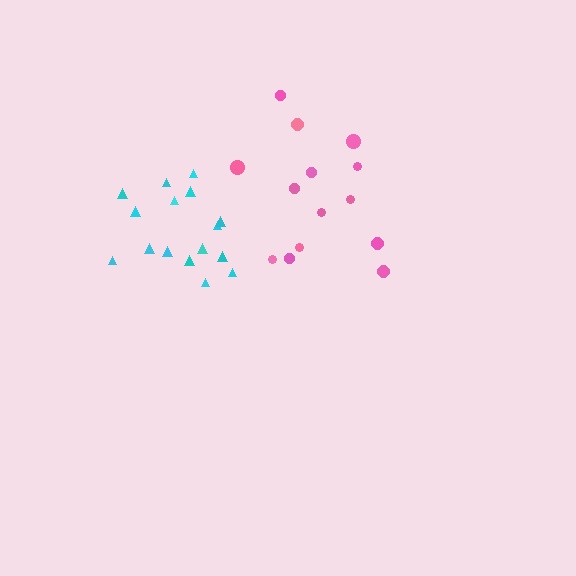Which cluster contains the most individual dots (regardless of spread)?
Cyan (16).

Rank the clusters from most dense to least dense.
cyan, pink.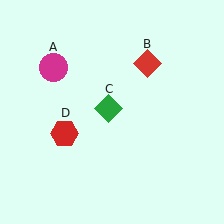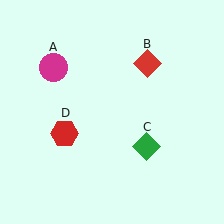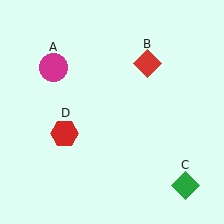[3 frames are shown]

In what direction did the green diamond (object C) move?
The green diamond (object C) moved down and to the right.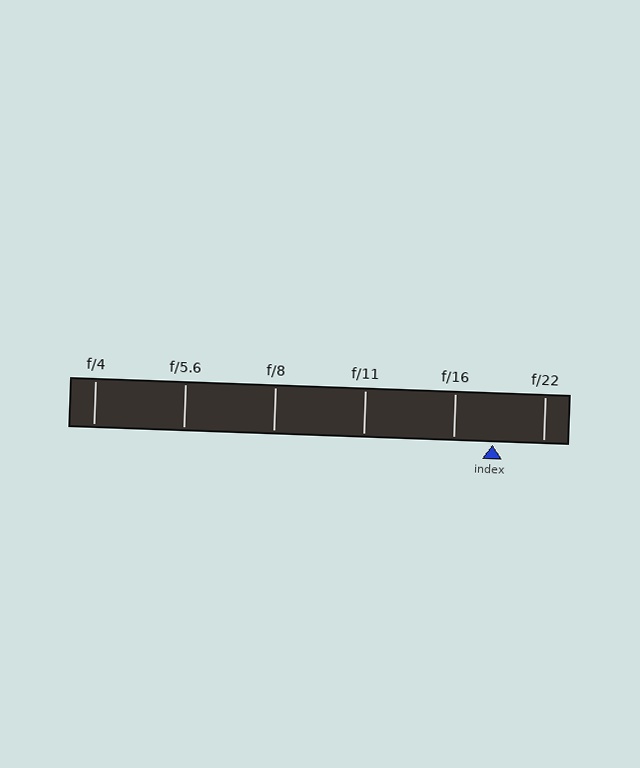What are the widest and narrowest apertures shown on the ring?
The widest aperture shown is f/4 and the narrowest is f/22.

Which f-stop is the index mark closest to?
The index mark is closest to f/16.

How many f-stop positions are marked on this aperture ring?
There are 6 f-stop positions marked.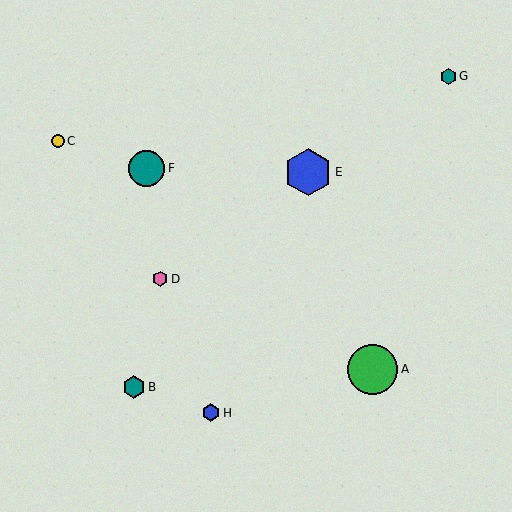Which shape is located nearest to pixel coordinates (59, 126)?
The yellow circle (labeled C) at (58, 141) is nearest to that location.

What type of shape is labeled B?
Shape B is a teal hexagon.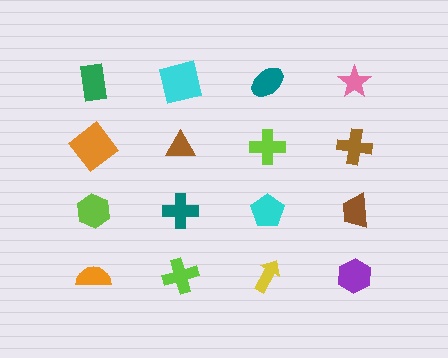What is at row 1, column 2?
A cyan square.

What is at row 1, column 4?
A pink star.